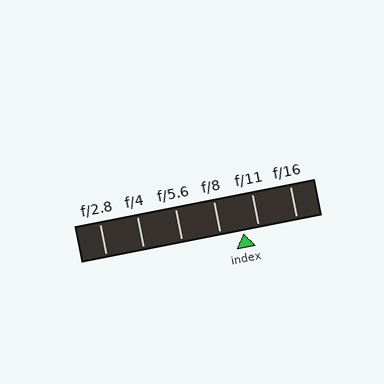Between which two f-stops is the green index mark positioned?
The index mark is between f/8 and f/11.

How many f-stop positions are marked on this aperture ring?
There are 6 f-stop positions marked.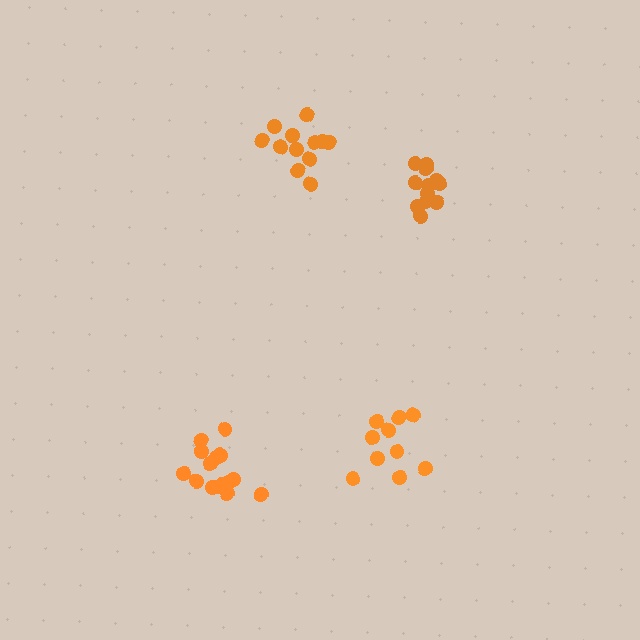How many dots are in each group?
Group 1: 10 dots, Group 2: 12 dots, Group 3: 15 dots, Group 4: 12 dots (49 total).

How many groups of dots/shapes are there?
There are 4 groups.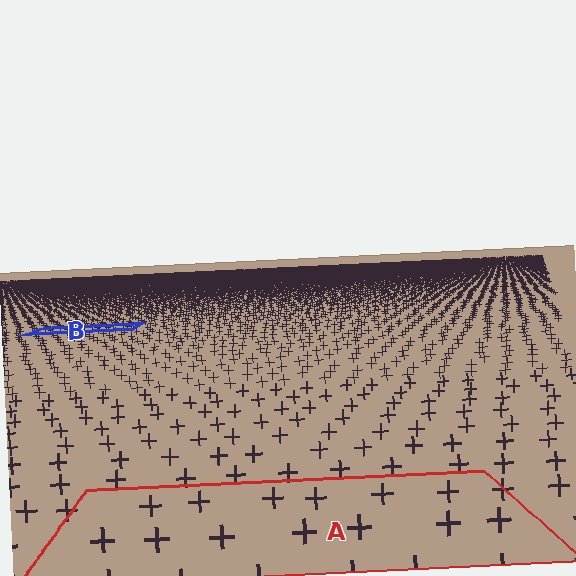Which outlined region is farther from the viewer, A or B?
Region B is farther from the viewer — the texture elements inside it appear smaller and more densely packed.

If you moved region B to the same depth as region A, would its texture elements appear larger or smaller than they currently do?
They would appear larger. At a closer depth, the same texture elements are projected at a bigger on-screen size.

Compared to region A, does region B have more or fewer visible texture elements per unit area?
Region B has more texture elements per unit area — they are packed more densely because it is farther away.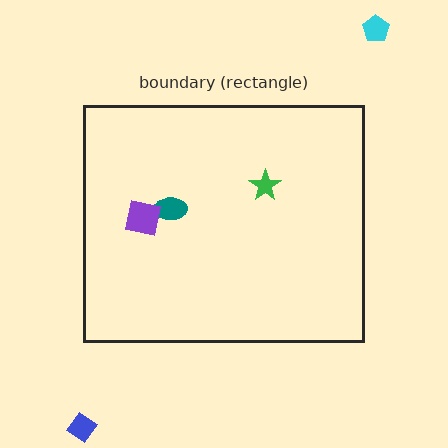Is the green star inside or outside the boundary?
Inside.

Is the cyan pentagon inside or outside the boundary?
Outside.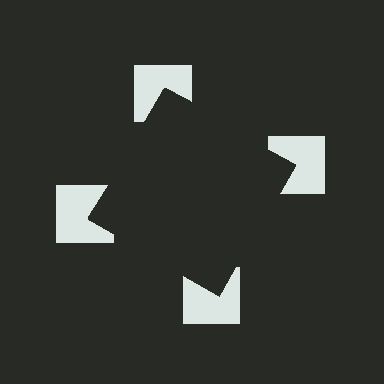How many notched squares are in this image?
There are 4 — one at each vertex of the illusory square.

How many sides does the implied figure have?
4 sides.